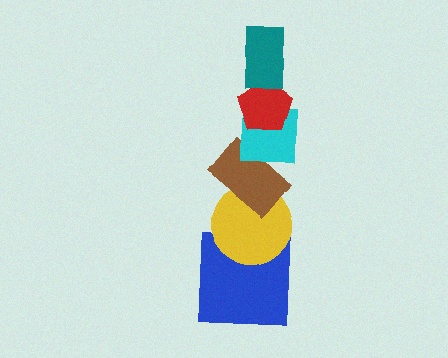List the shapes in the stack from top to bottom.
From top to bottom: the teal rectangle, the red pentagon, the cyan square, the brown rectangle, the yellow circle, the blue square.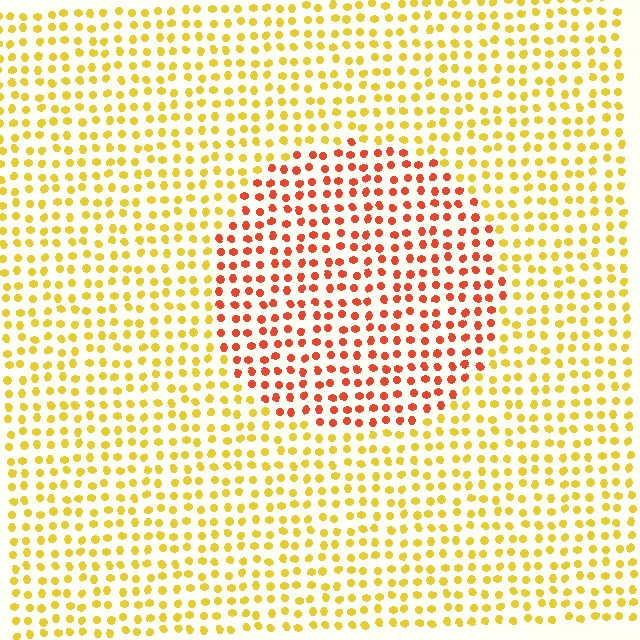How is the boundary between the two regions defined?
The boundary is defined purely by a slight shift in hue (about 45 degrees). Spacing, size, and orientation are identical on both sides.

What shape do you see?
I see a circle.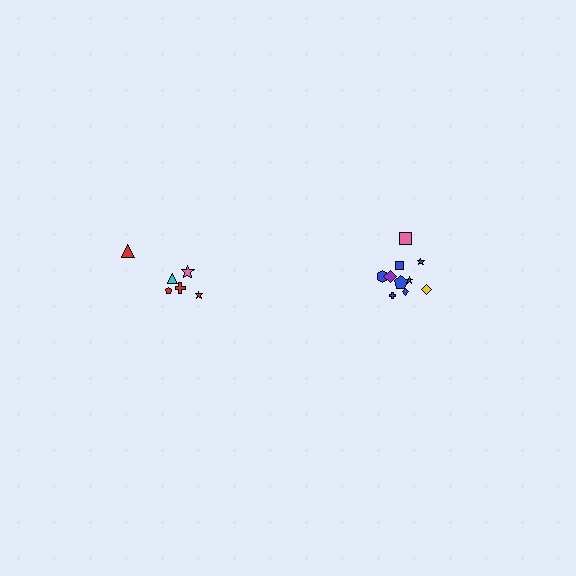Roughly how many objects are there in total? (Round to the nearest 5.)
Roughly 15 objects in total.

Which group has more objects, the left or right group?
The right group.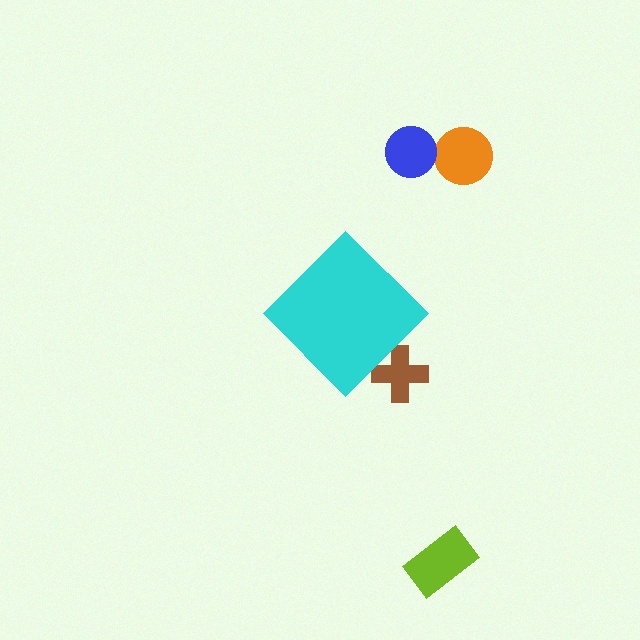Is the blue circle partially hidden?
No, the blue circle is fully visible.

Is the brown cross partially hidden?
Yes, the brown cross is partially hidden behind the cyan diamond.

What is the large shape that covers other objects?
A cyan diamond.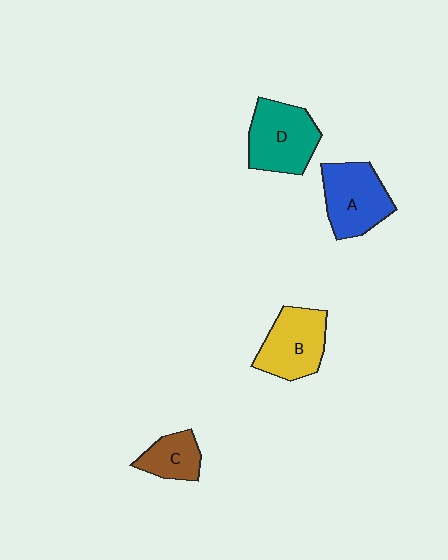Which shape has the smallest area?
Shape C (brown).